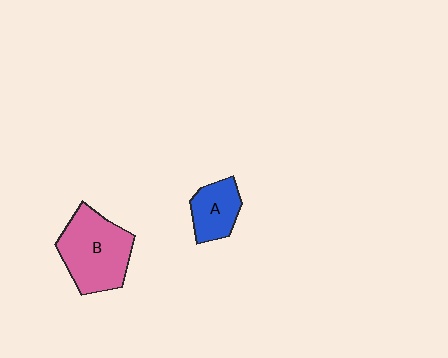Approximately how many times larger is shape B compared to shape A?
Approximately 1.9 times.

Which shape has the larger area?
Shape B (pink).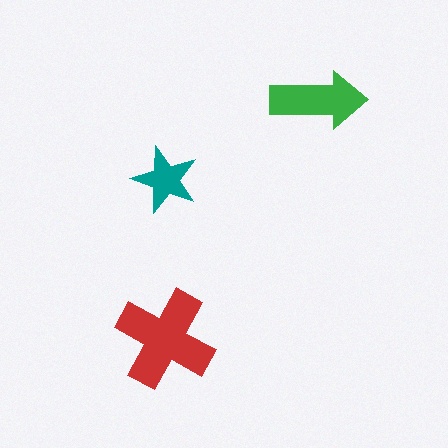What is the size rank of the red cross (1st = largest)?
1st.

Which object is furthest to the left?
The red cross is leftmost.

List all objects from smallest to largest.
The teal star, the green arrow, the red cross.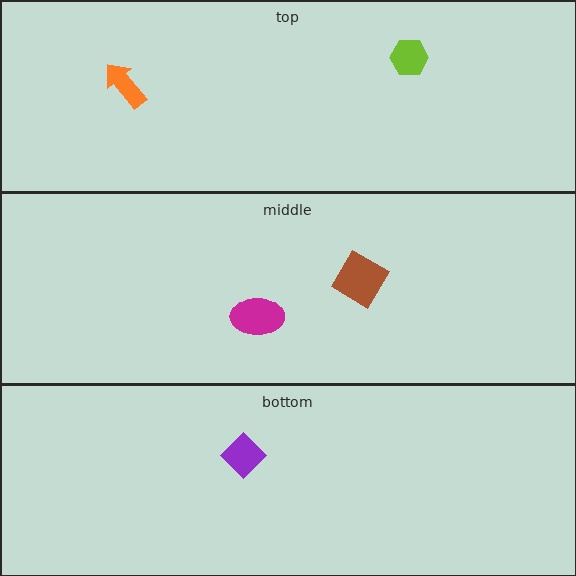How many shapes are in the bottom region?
1.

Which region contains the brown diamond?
The middle region.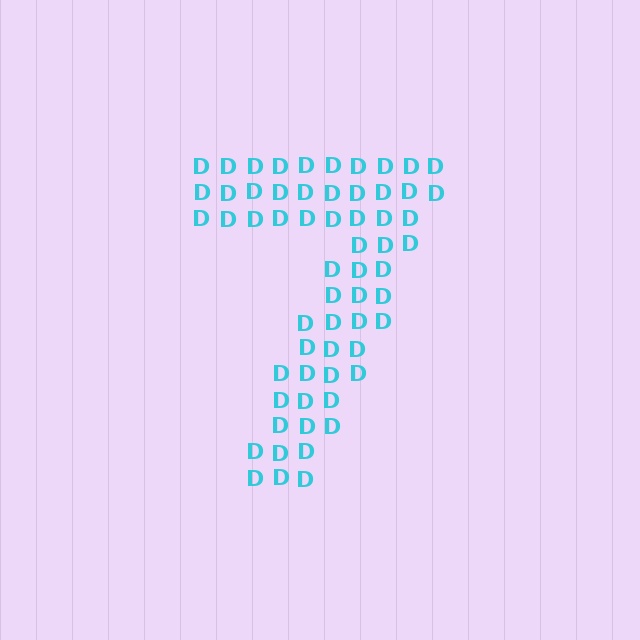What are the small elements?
The small elements are letter D's.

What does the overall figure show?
The overall figure shows the digit 7.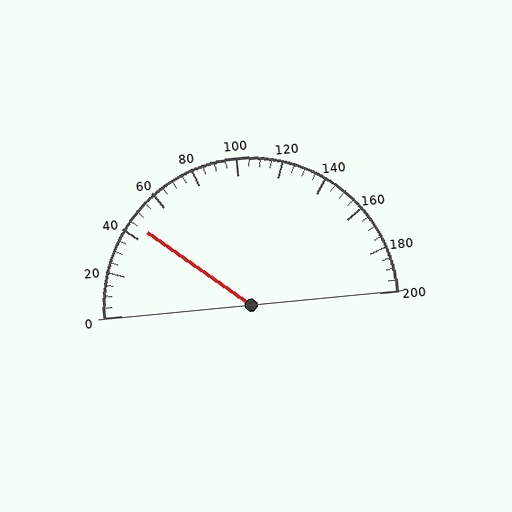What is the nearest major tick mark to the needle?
The nearest major tick mark is 40.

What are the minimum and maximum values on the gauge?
The gauge ranges from 0 to 200.